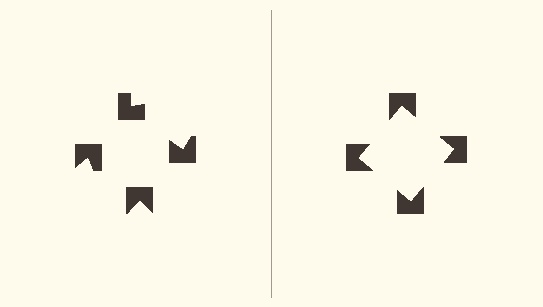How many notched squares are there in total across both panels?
8 — 4 on each side.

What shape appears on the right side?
An illusory square.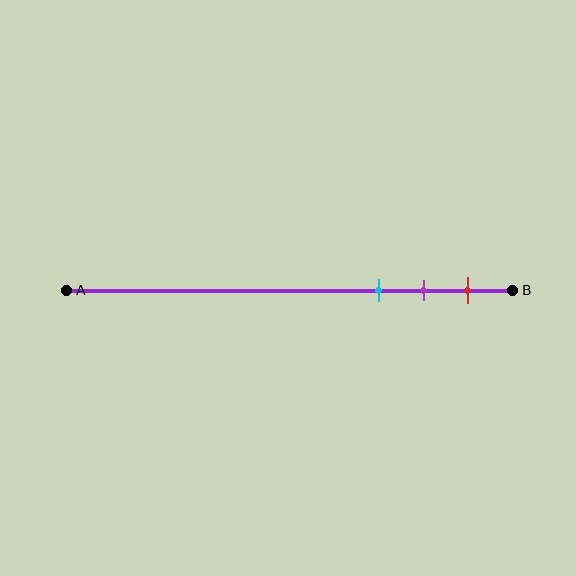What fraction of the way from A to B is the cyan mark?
The cyan mark is approximately 70% (0.7) of the way from A to B.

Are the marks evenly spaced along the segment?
Yes, the marks are approximately evenly spaced.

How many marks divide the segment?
There are 3 marks dividing the segment.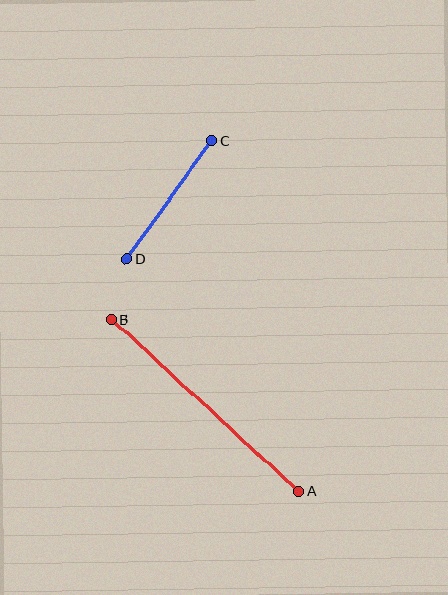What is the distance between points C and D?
The distance is approximately 145 pixels.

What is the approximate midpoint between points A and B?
The midpoint is at approximately (205, 405) pixels.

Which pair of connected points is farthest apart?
Points A and B are farthest apart.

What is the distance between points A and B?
The distance is approximately 254 pixels.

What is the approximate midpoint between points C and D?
The midpoint is at approximately (169, 200) pixels.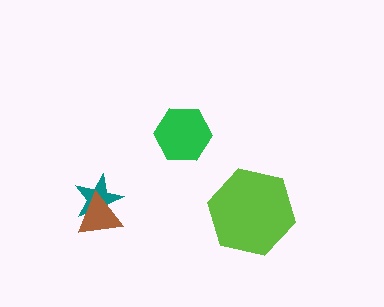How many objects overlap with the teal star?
1 object overlaps with the teal star.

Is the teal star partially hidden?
Yes, it is partially covered by another shape.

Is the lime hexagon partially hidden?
No, no other shape covers it.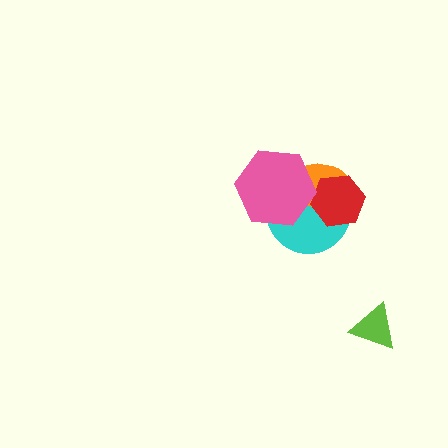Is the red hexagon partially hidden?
No, no other shape covers it.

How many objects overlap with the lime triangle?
0 objects overlap with the lime triangle.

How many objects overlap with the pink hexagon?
2 objects overlap with the pink hexagon.